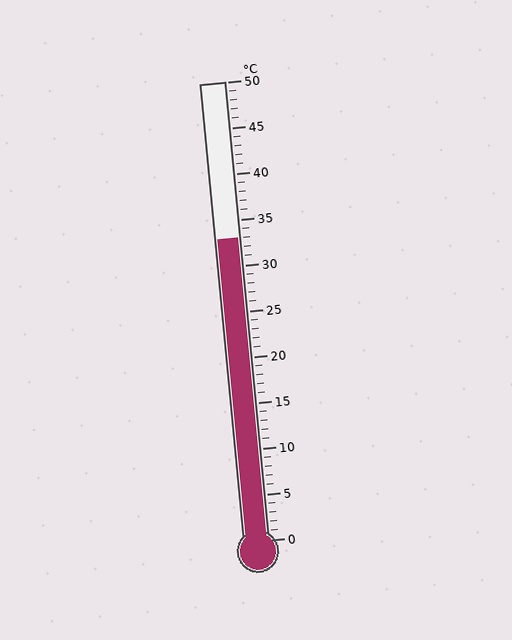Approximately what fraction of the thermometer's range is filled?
The thermometer is filled to approximately 65% of its range.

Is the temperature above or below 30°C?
The temperature is above 30°C.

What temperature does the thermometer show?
The thermometer shows approximately 33°C.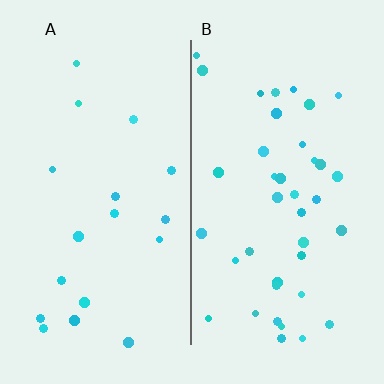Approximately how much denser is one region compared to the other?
Approximately 2.2× — region B over region A.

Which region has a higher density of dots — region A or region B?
B (the right).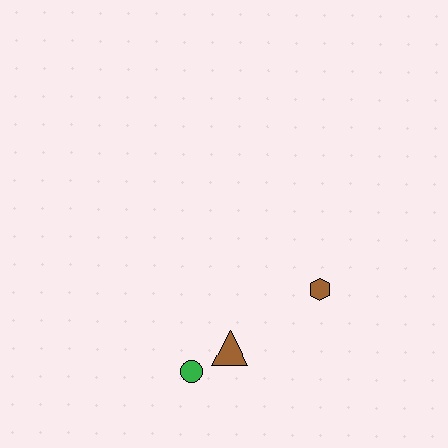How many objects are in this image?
There are 3 objects.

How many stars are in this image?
There are no stars.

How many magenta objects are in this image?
There are no magenta objects.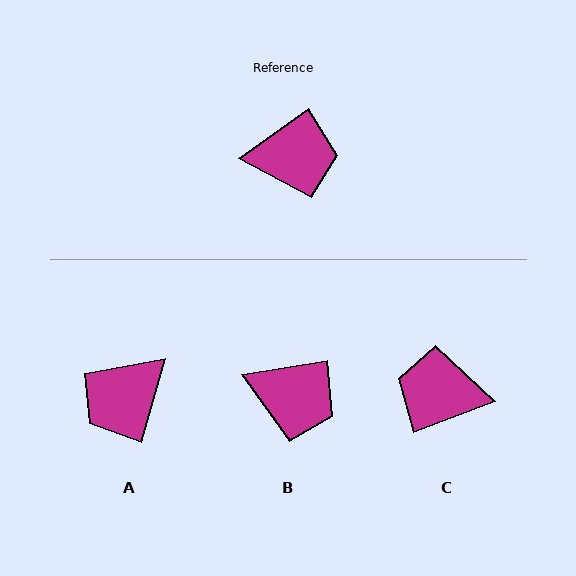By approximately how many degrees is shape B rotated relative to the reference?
Approximately 27 degrees clockwise.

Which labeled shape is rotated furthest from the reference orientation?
C, about 164 degrees away.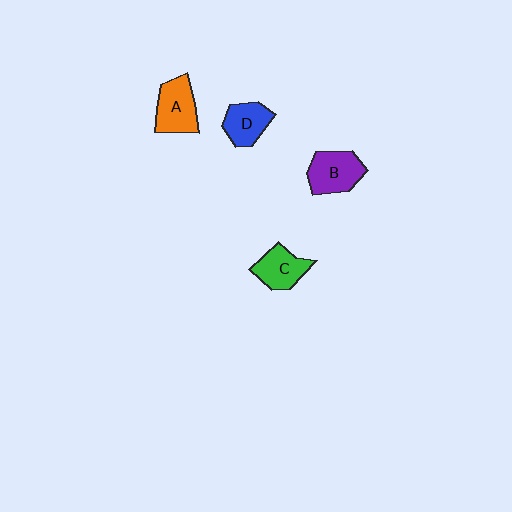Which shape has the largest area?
Shape B (purple).